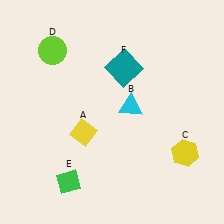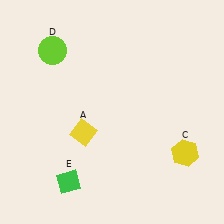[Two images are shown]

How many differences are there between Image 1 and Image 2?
There are 2 differences between the two images.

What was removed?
The teal square (F), the cyan triangle (B) were removed in Image 2.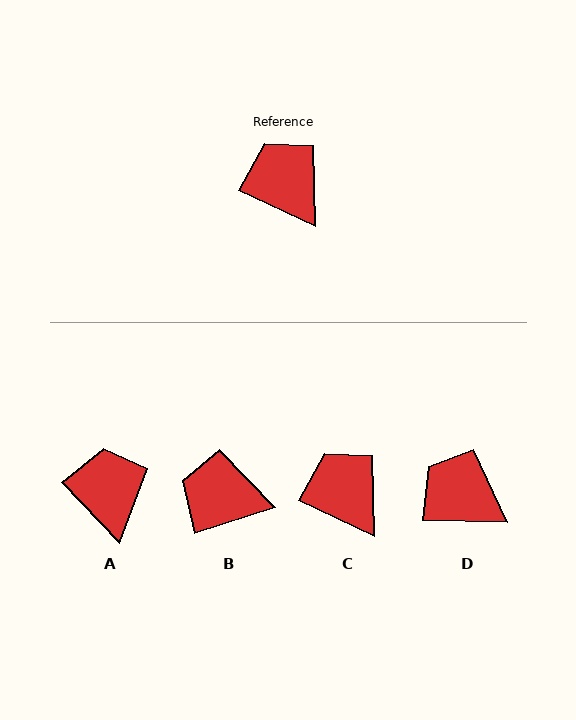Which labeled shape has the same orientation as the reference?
C.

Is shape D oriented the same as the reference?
No, it is off by about 23 degrees.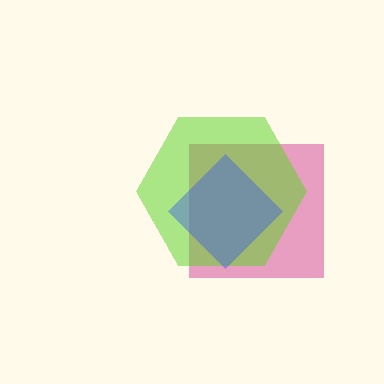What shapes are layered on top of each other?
The layered shapes are: a magenta square, a lime hexagon, a blue diamond.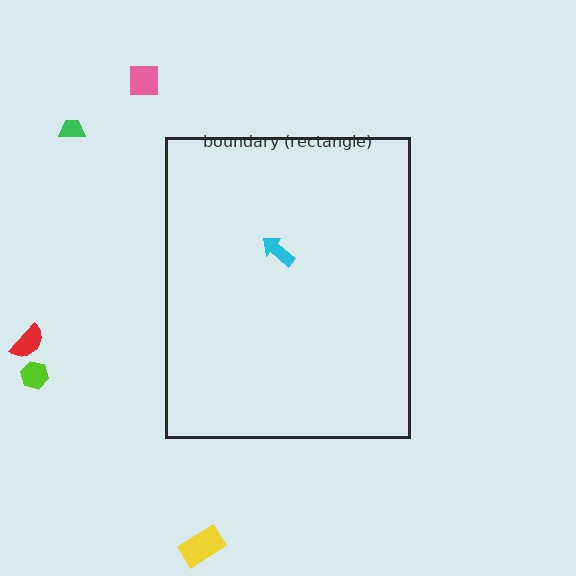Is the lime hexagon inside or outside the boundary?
Outside.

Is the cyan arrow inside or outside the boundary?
Inside.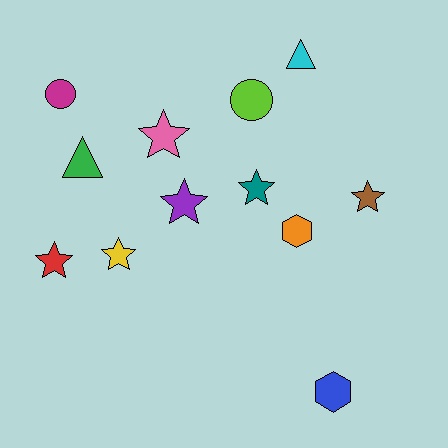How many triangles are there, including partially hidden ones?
There are 2 triangles.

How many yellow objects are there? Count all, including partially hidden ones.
There is 1 yellow object.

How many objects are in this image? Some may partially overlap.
There are 12 objects.